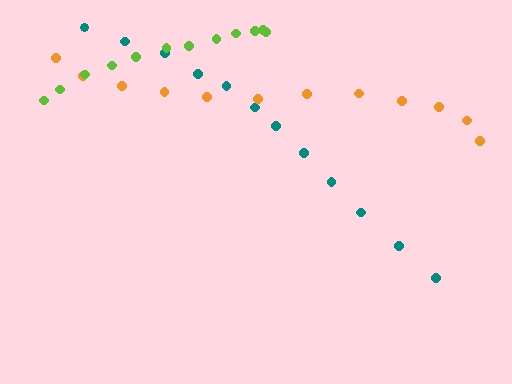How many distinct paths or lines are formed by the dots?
There are 3 distinct paths.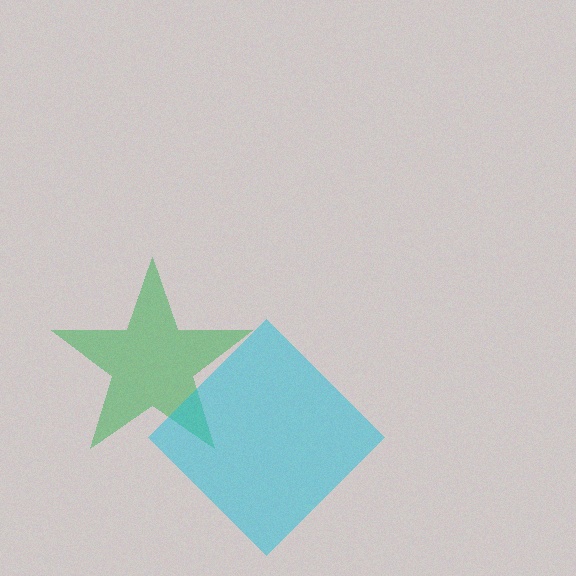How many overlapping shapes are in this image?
There are 2 overlapping shapes in the image.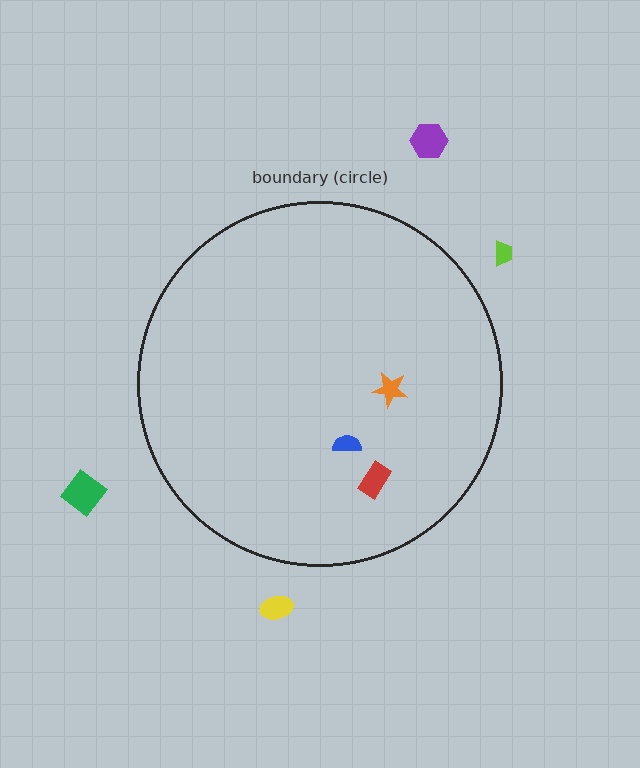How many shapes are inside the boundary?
3 inside, 4 outside.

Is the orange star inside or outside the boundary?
Inside.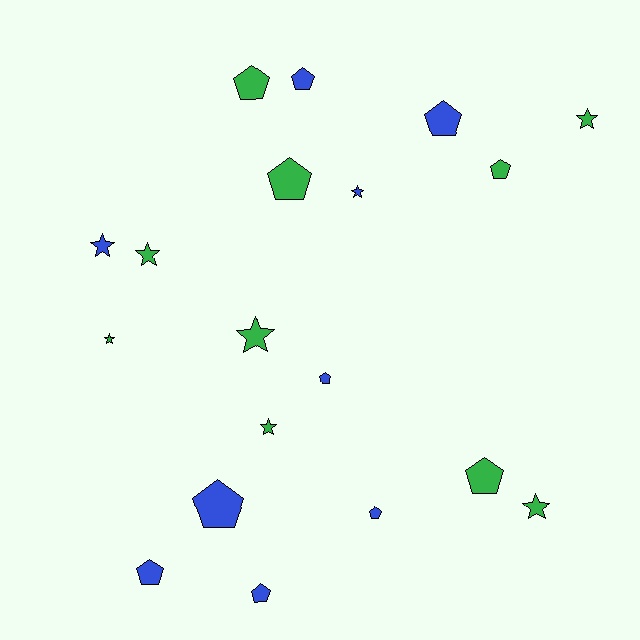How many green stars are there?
There are 6 green stars.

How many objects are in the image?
There are 19 objects.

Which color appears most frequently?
Green, with 10 objects.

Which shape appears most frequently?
Pentagon, with 11 objects.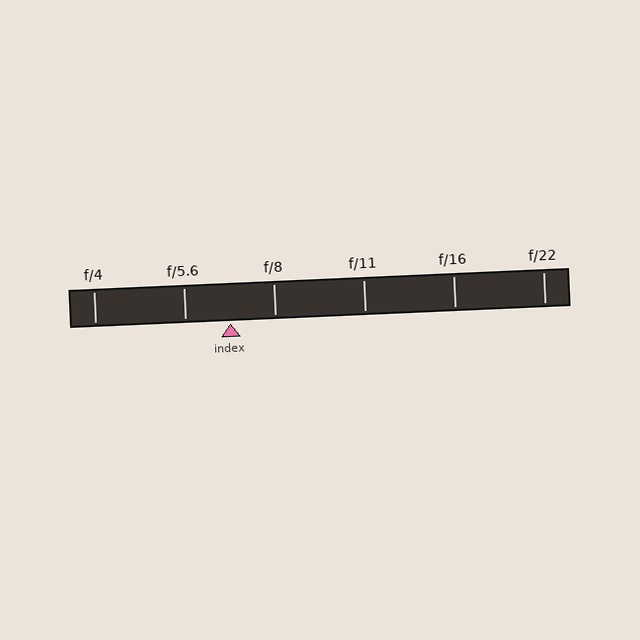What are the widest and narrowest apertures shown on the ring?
The widest aperture shown is f/4 and the narrowest is f/22.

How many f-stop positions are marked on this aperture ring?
There are 6 f-stop positions marked.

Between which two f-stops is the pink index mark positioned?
The index mark is between f/5.6 and f/8.